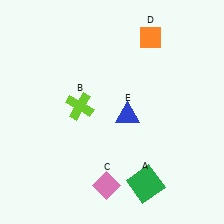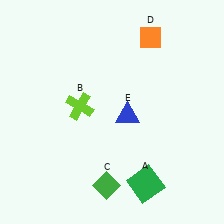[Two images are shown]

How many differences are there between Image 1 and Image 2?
There is 1 difference between the two images.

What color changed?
The diamond (C) changed from pink in Image 1 to green in Image 2.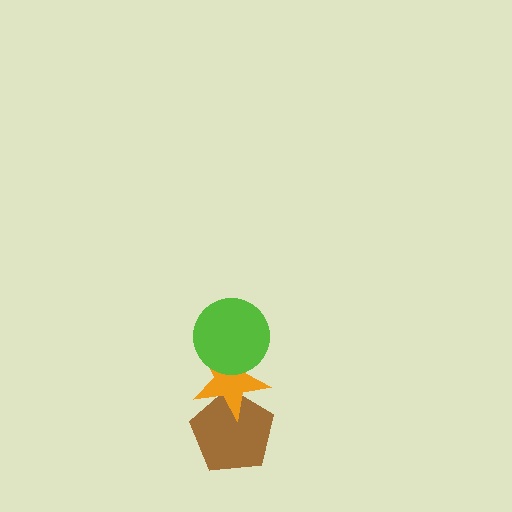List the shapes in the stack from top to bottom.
From top to bottom: the lime circle, the orange star, the brown pentagon.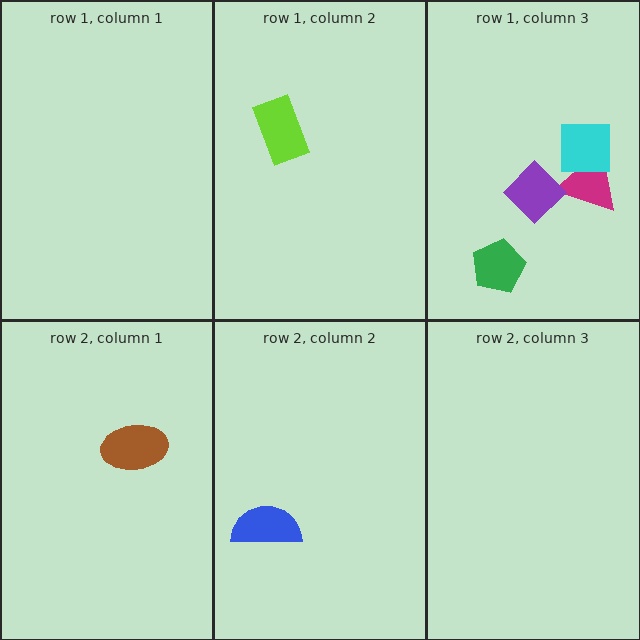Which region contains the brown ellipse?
The row 2, column 1 region.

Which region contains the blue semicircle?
The row 2, column 2 region.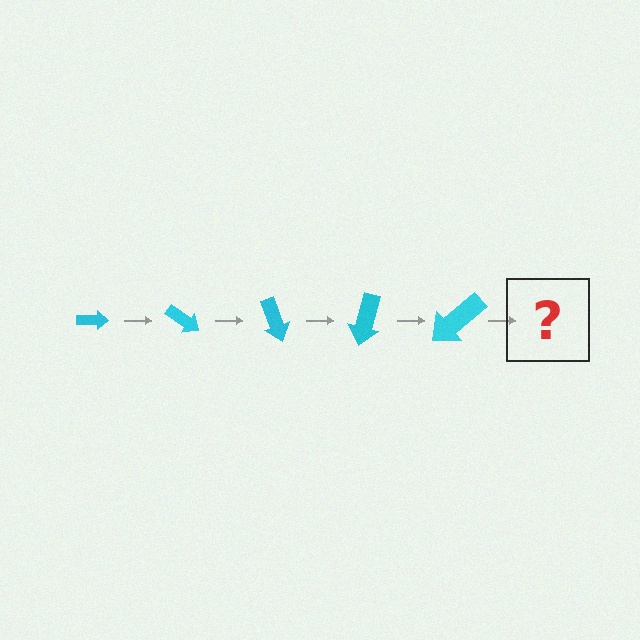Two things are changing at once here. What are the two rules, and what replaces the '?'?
The two rules are that the arrow grows larger each step and it rotates 35 degrees each step. The '?' should be an arrow, larger than the previous one and rotated 175 degrees from the start.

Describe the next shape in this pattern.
It should be an arrow, larger than the previous one and rotated 175 degrees from the start.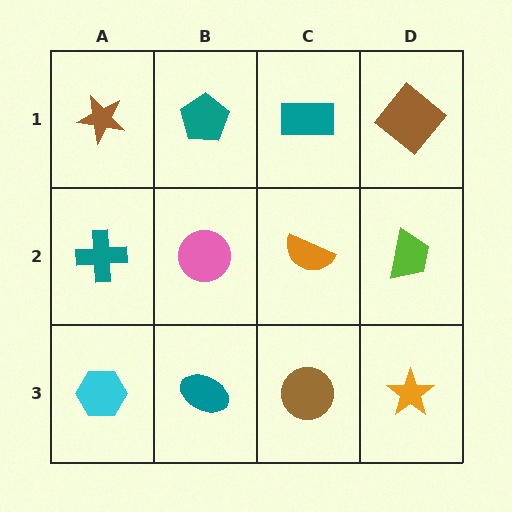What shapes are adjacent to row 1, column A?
A teal cross (row 2, column A), a teal pentagon (row 1, column B).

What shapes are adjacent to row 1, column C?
An orange semicircle (row 2, column C), a teal pentagon (row 1, column B), a brown diamond (row 1, column D).